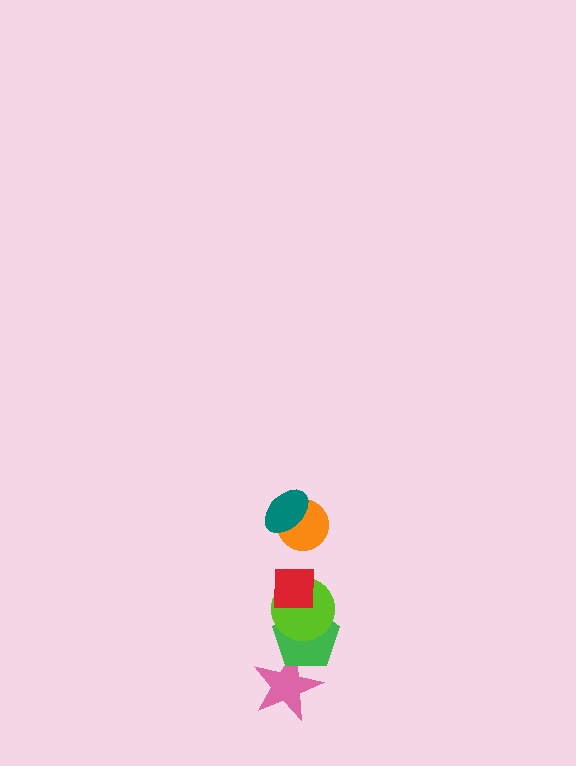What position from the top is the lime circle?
The lime circle is 4th from the top.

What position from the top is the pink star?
The pink star is 6th from the top.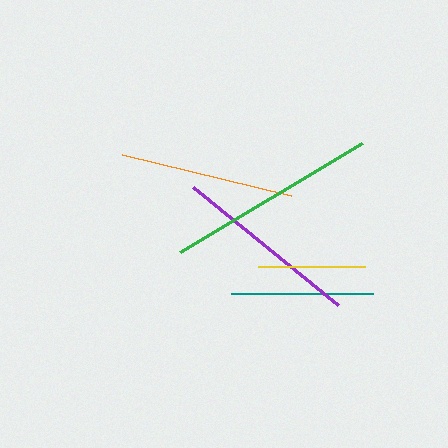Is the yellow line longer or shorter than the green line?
The green line is longer than the yellow line.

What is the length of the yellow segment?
The yellow segment is approximately 107 pixels long.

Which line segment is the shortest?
The yellow line is the shortest at approximately 107 pixels.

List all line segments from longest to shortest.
From longest to shortest: green, purple, orange, teal, yellow.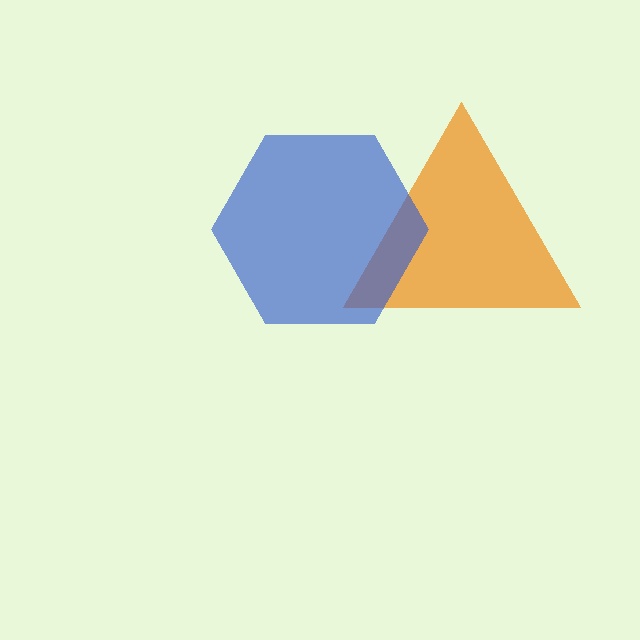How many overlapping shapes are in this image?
There are 2 overlapping shapes in the image.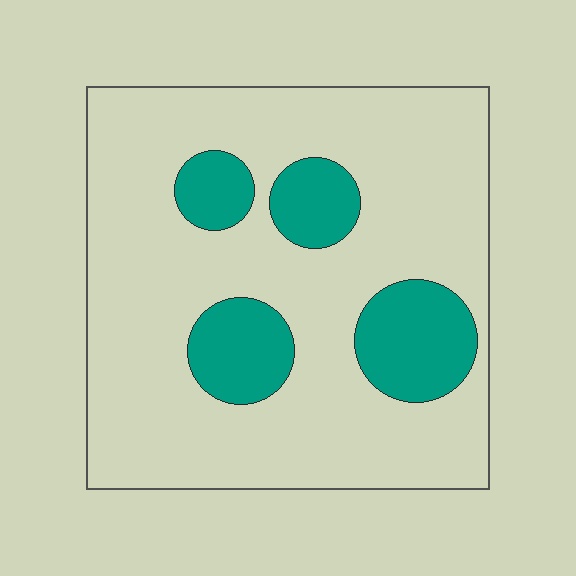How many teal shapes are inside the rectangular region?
4.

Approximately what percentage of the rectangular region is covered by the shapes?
Approximately 20%.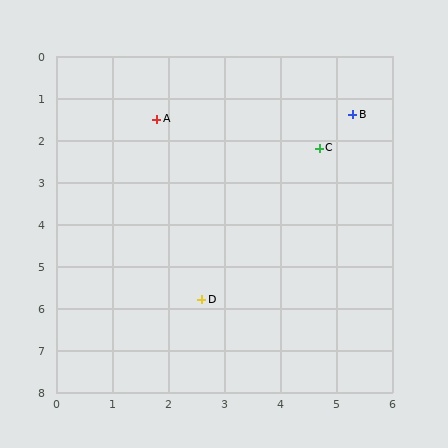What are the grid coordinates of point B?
Point B is at approximately (5.3, 1.4).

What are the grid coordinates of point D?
Point D is at approximately (2.6, 5.8).